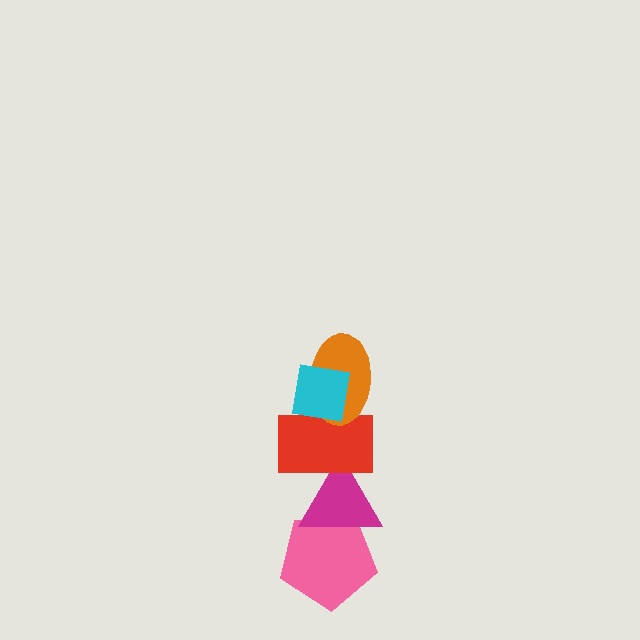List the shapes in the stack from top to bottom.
From top to bottom: the cyan square, the orange ellipse, the red rectangle, the magenta triangle, the pink pentagon.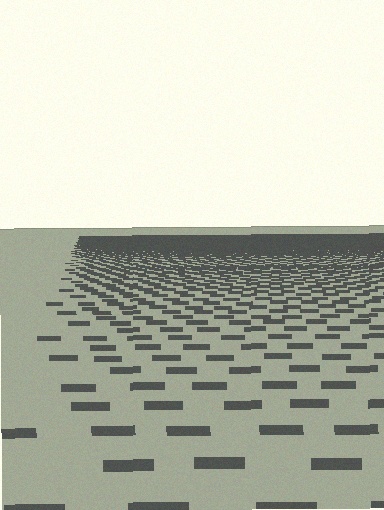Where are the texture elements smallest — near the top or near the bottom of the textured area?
Near the top.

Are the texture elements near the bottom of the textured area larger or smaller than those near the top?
Larger. Near the bottom, elements are closer to the viewer and appear at a bigger on-screen size.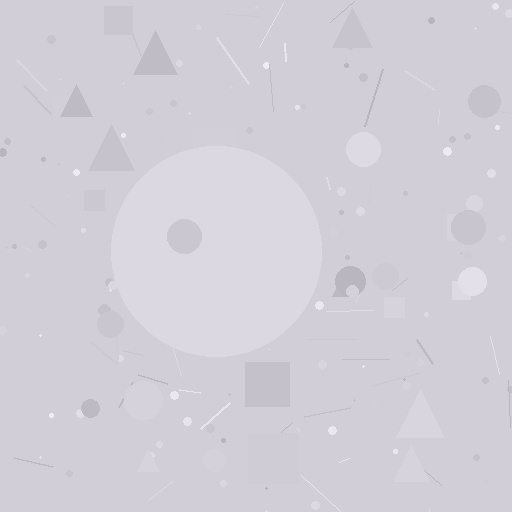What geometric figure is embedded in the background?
A circle is embedded in the background.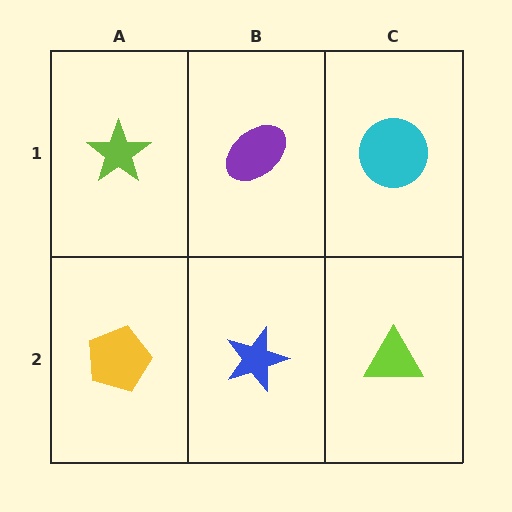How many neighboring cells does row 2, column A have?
2.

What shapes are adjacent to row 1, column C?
A lime triangle (row 2, column C), a purple ellipse (row 1, column B).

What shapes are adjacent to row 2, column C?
A cyan circle (row 1, column C), a blue star (row 2, column B).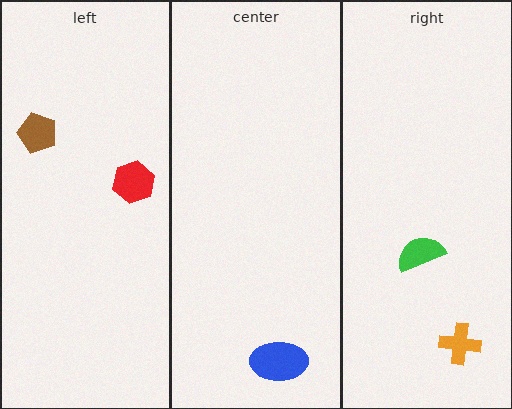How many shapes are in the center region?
1.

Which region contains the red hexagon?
The left region.